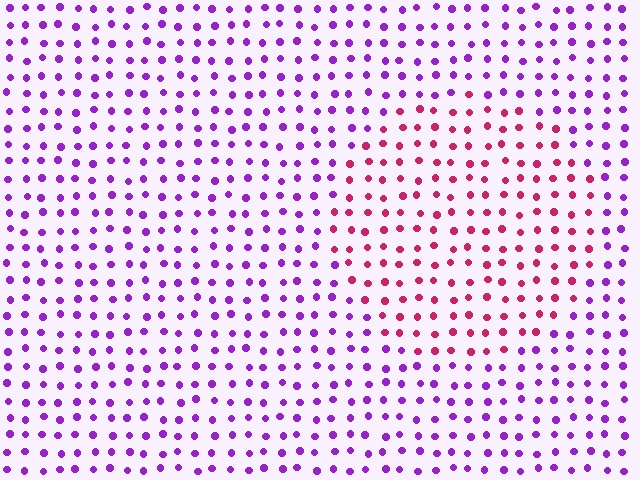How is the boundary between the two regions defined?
The boundary is defined purely by a slight shift in hue (about 52 degrees). Spacing, size, and orientation are identical on both sides.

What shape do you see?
I see a circle.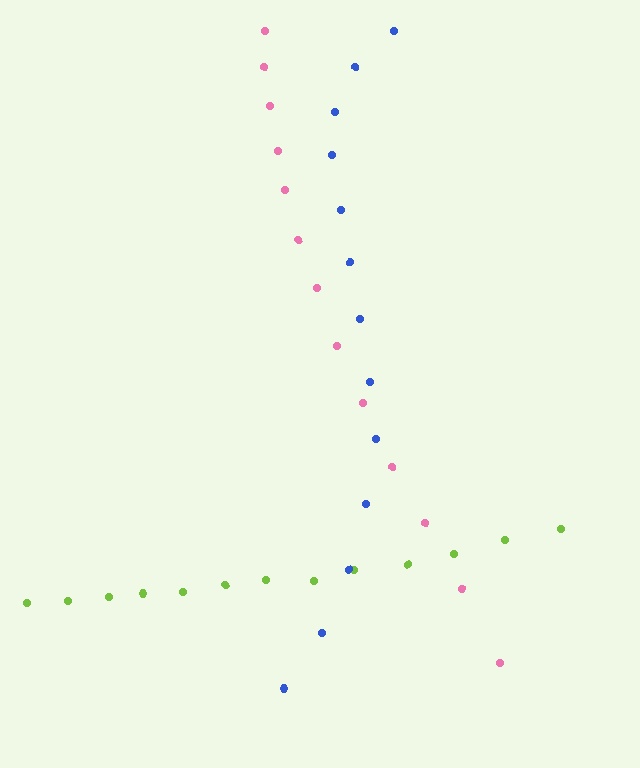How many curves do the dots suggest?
There are 3 distinct paths.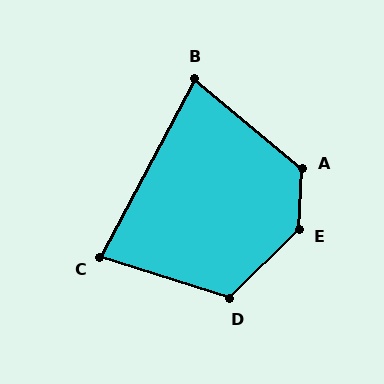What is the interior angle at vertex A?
Approximately 126 degrees (obtuse).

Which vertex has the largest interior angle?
E, at approximately 139 degrees.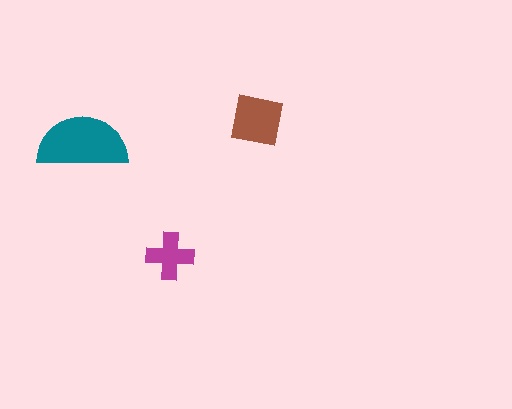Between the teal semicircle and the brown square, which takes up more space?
The teal semicircle.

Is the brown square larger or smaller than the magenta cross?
Larger.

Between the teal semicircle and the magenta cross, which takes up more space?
The teal semicircle.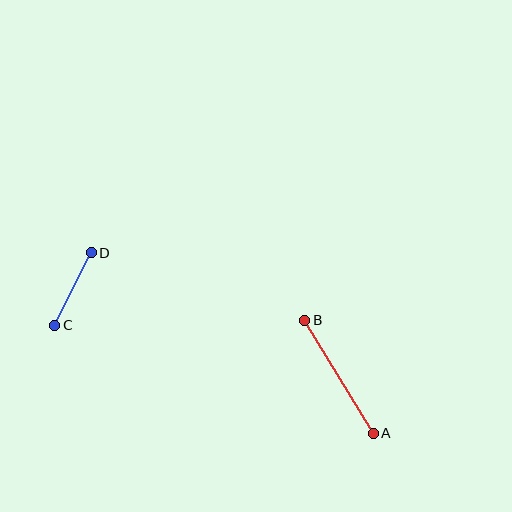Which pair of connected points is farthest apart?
Points A and B are farthest apart.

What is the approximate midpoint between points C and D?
The midpoint is at approximately (73, 289) pixels.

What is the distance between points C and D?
The distance is approximately 82 pixels.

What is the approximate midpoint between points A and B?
The midpoint is at approximately (339, 377) pixels.